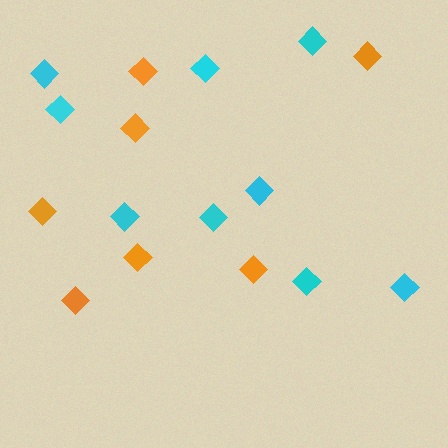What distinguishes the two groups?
There are 2 groups: one group of cyan diamonds (9) and one group of orange diamonds (7).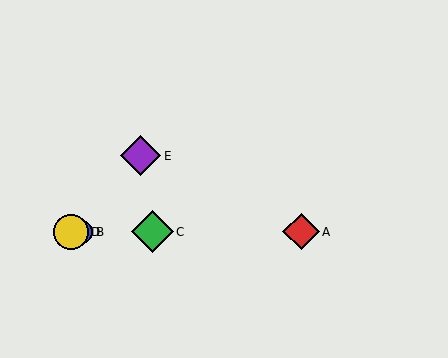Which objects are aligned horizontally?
Objects A, B, C, D are aligned horizontally.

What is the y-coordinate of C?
Object C is at y≈232.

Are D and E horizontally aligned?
No, D is at y≈232 and E is at y≈156.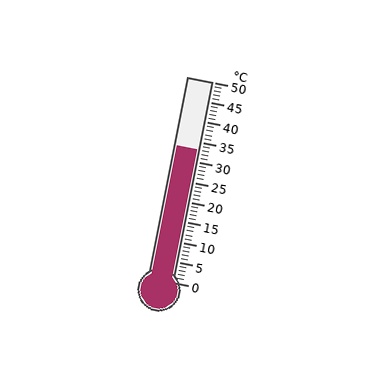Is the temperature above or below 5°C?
The temperature is above 5°C.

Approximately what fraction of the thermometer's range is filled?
The thermometer is filled to approximately 65% of its range.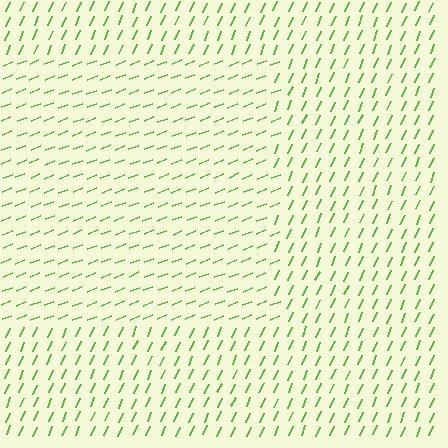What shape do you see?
I see a rectangle.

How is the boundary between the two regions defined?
The boundary is defined purely by a change in line orientation (approximately 45 degrees difference). All lines are the same color and thickness.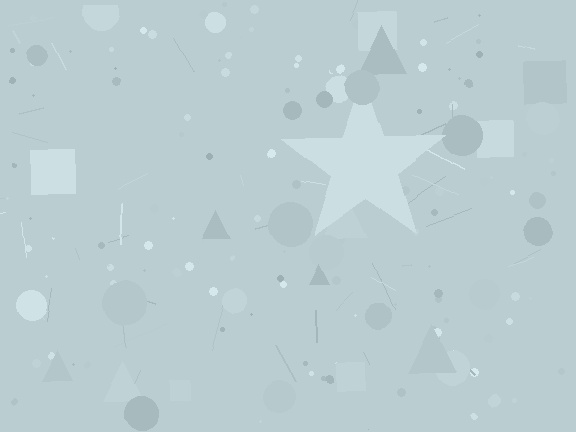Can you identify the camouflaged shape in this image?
The camouflaged shape is a star.